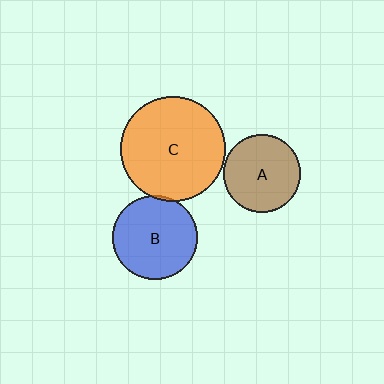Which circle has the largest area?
Circle C (orange).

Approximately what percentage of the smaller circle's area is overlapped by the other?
Approximately 5%.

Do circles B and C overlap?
Yes.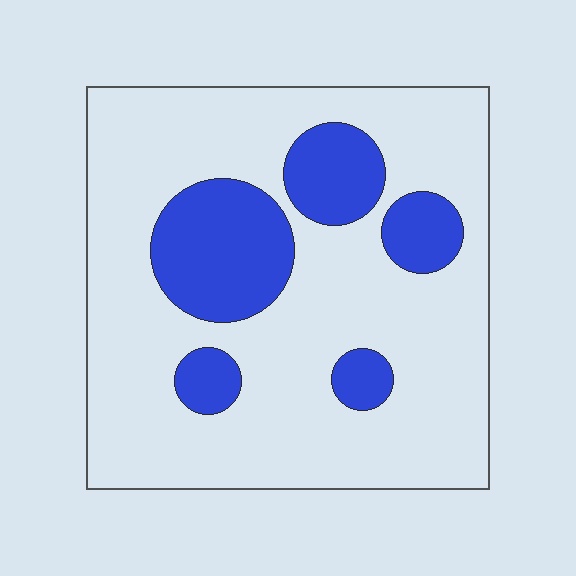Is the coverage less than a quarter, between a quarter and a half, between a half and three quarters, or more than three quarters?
Less than a quarter.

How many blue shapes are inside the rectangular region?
5.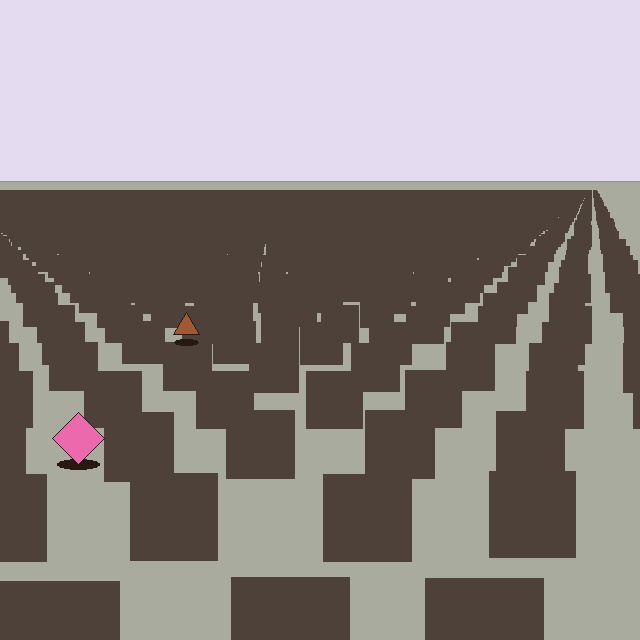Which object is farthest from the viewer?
The brown triangle is farthest from the viewer. It appears smaller and the ground texture around it is denser.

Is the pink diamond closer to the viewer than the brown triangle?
Yes. The pink diamond is closer — you can tell from the texture gradient: the ground texture is coarser near it.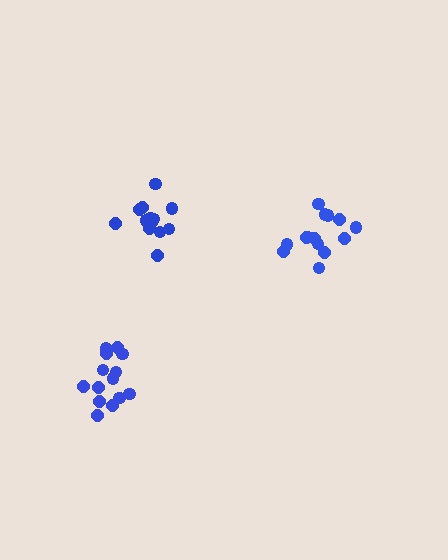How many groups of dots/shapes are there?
There are 3 groups.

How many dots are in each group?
Group 1: 14 dots, Group 2: 13 dots, Group 3: 14 dots (41 total).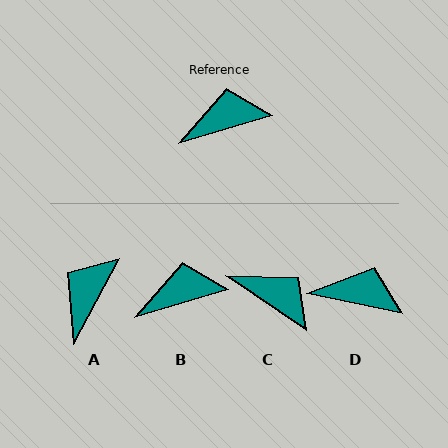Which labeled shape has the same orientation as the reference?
B.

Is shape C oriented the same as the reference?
No, it is off by about 51 degrees.